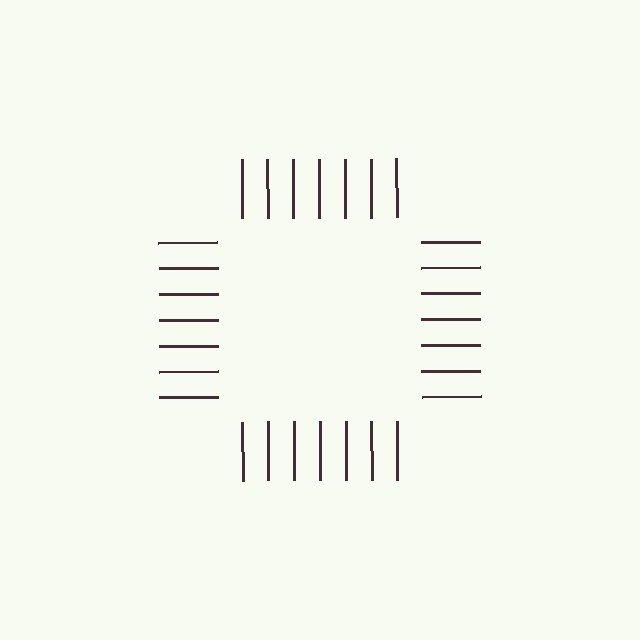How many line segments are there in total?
28 — 7 along each of the 4 edges.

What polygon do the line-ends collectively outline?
An illusory square — the line segments terminate on its edges but no continuous stroke is drawn.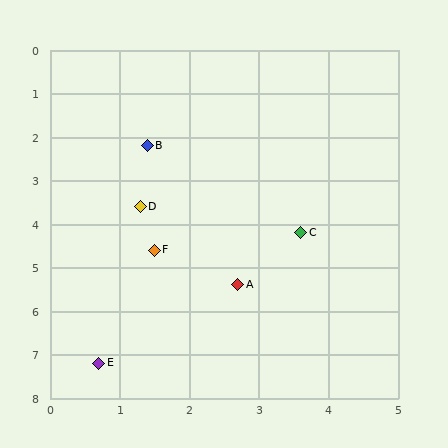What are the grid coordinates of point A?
Point A is at approximately (2.7, 5.4).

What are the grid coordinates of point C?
Point C is at approximately (3.6, 4.2).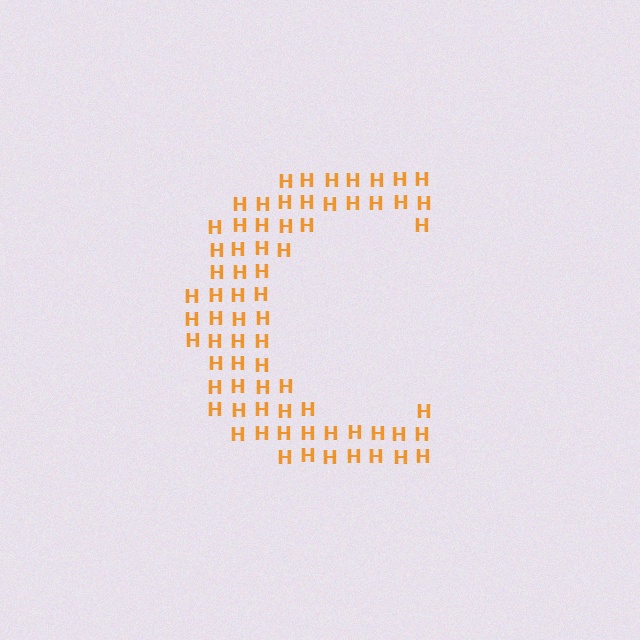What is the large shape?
The large shape is the letter C.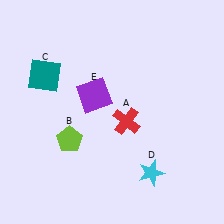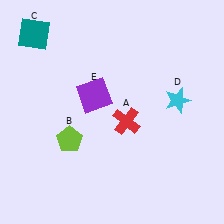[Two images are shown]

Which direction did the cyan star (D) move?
The cyan star (D) moved up.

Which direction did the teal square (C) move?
The teal square (C) moved up.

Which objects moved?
The objects that moved are: the teal square (C), the cyan star (D).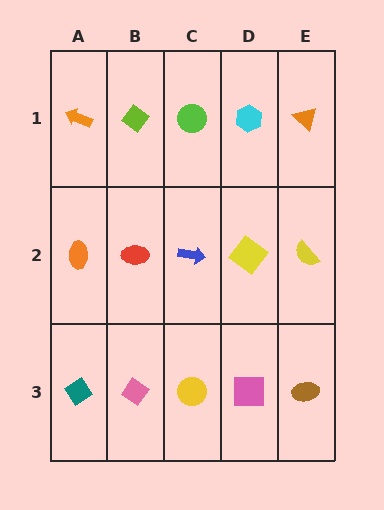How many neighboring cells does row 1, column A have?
2.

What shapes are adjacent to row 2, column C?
A lime circle (row 1, column C), a yellow circle (row 3, column C), a red ellipse (row 2, column B), a yellow diamond (row 2, column D).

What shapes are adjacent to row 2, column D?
A cyan hexagon (row 1, column D), a pink square (row 3, column D), a blue arrow (row 2, column C), a yellow semicircle (row 2, column E).